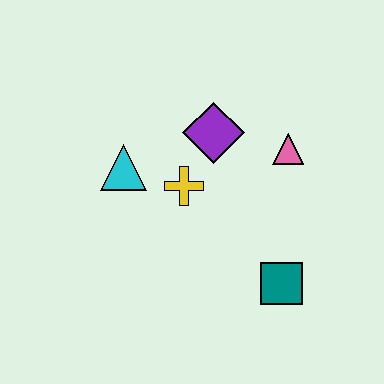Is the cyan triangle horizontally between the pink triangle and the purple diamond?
No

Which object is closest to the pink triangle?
The purple diamond is closest to the pink triangle.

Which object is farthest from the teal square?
The cyan triangle is farthest from the teal square.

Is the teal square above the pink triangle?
No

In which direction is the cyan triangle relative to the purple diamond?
The cyan triangle is to the left of the purple diamond.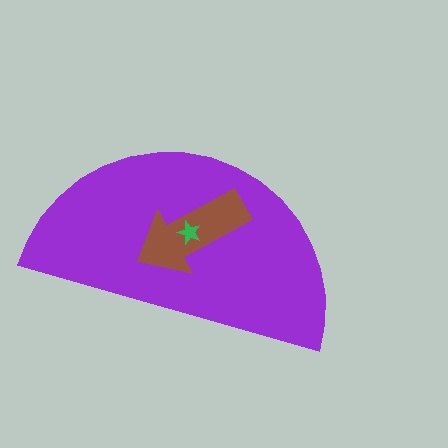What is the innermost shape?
The green star.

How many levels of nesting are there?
3.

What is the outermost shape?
The purple semicircle.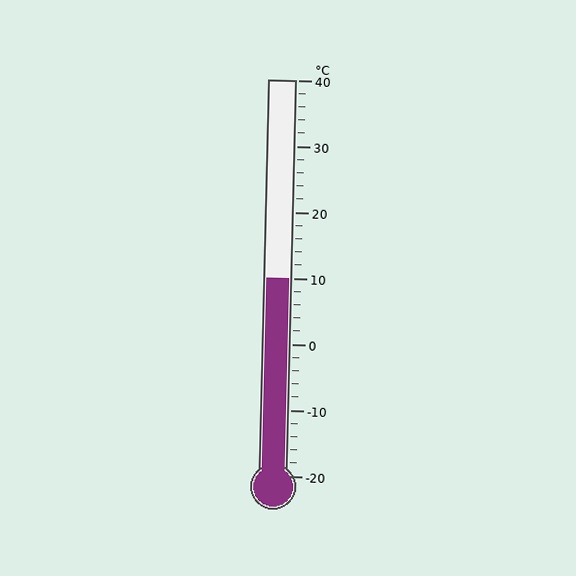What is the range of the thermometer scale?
The thermometer scale ranges from -20°C to 40°C.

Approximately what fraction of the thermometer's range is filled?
The thermometer is filled to approximately 50% of its range.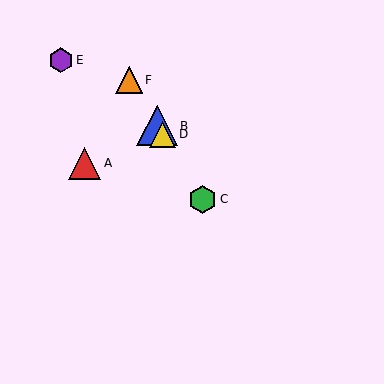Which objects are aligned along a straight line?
Objects B, C, D, F are aligned along a straight line.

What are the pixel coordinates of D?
Object D is at (163, 134).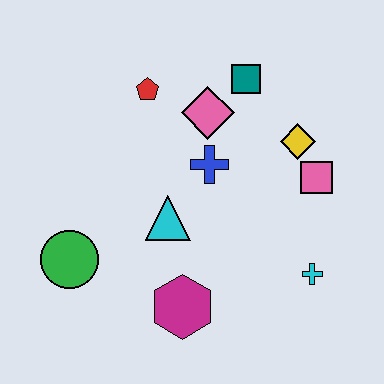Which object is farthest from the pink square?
The green circle is farthest from the pink square.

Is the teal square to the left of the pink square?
Yes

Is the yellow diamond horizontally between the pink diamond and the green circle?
No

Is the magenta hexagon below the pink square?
Yes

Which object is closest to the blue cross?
The pink diamond is closest to the blue cross.